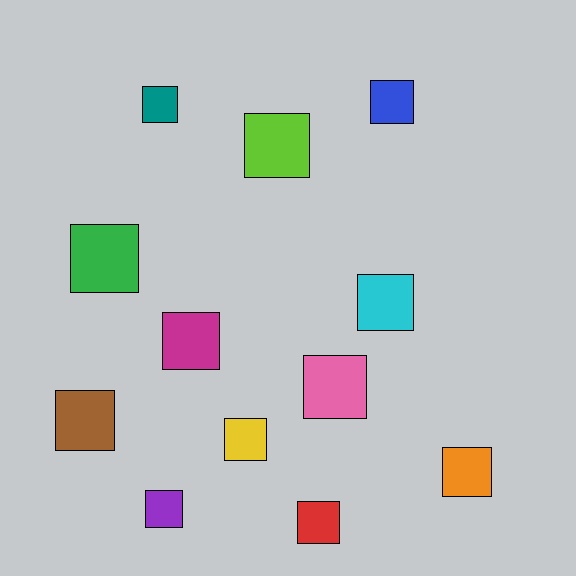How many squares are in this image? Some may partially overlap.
There are 12 squares.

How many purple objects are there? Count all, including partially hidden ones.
There is 1 purple object.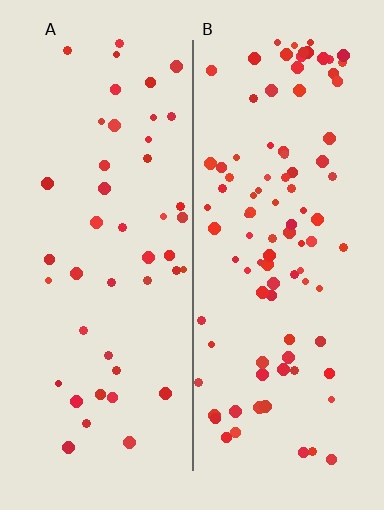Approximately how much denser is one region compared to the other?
Approximately 2.1× — region B over region A.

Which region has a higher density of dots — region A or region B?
B (the right).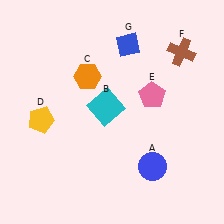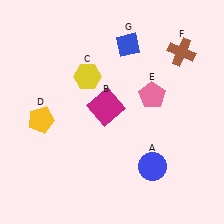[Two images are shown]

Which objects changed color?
B changed from cyan to magenta. C changed from orange to yellow.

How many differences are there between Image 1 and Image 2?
There are 2 differences between the two images.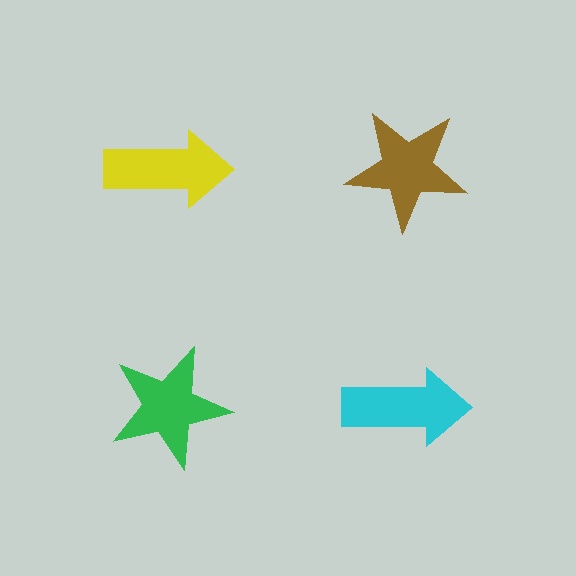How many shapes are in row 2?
2 shapes.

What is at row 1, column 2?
A brown star.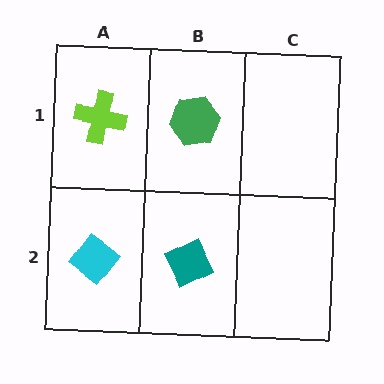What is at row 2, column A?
A cyan diamond.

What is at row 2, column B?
A teal diamond.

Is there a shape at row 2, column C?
No, that cell is empty.